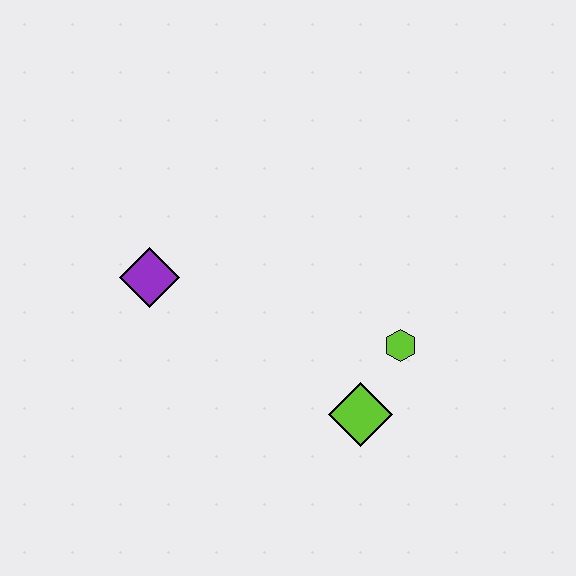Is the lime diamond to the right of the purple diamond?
Yes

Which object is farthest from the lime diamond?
The purple diamond is farthest from the lime diamond.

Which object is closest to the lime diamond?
The lime hexagon is closest to the lime diamond.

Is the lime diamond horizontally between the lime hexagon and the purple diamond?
Yes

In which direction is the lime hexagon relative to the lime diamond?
The lime hexagon is above the lime diamond.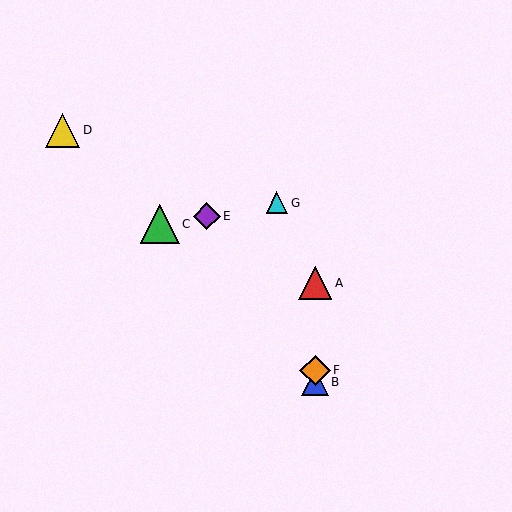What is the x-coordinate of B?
Object B is at x≈315.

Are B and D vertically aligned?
No, B is at x≈315 and D is at x≈62.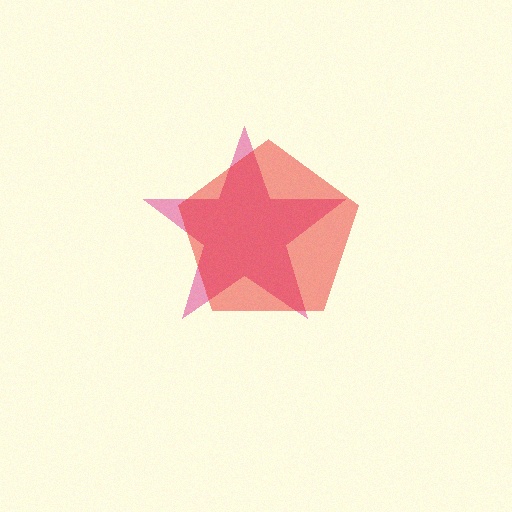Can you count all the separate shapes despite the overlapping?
Yes, there are 2 separate shapes.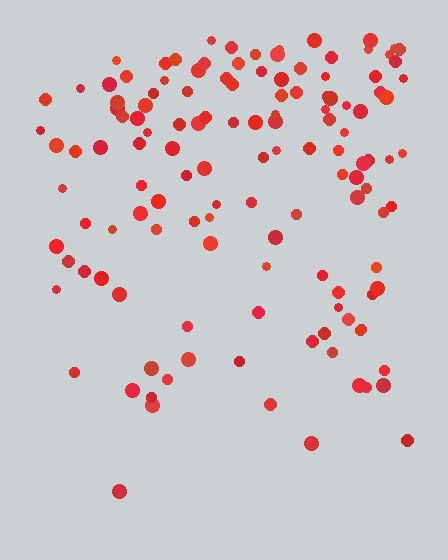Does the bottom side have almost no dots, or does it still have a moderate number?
Still a moderate number, just noticeably fewer than the top.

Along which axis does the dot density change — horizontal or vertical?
Vertical.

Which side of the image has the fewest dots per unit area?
The bottom.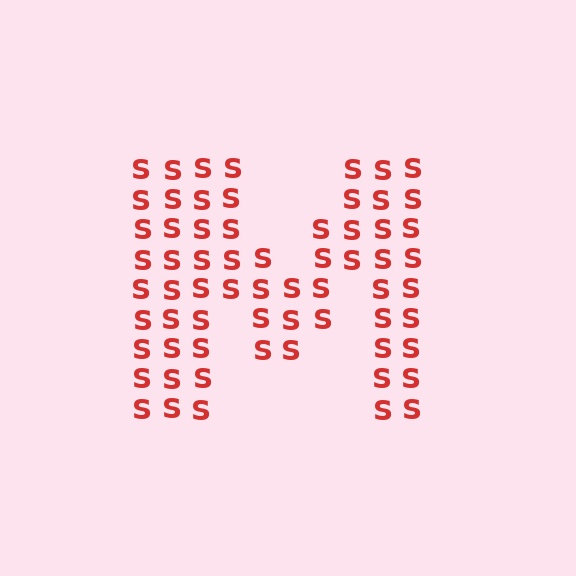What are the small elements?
The small elements are letter S's.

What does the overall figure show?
The overall figure shows the letter M.